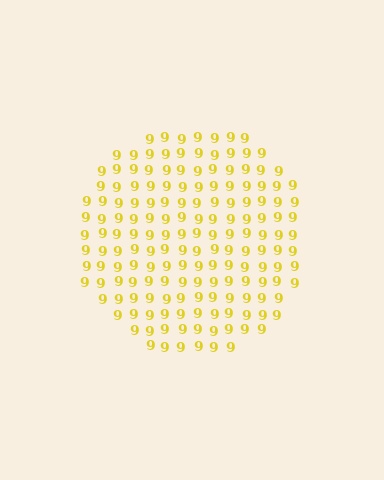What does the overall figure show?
The overall figure shows a circle.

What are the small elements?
The small elements are digit 9's.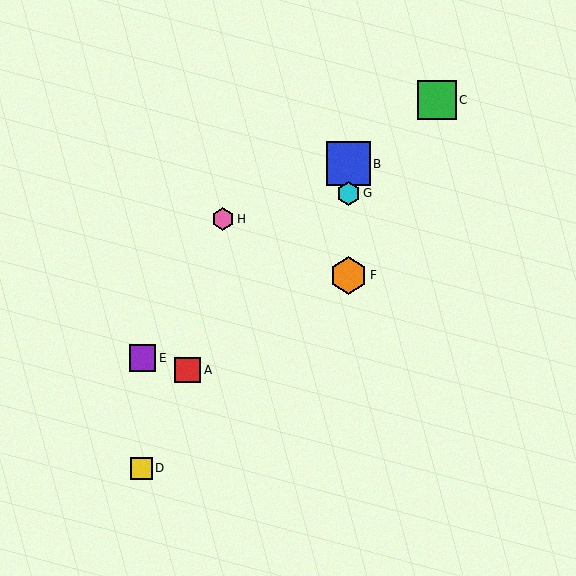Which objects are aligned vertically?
Objects B, F, G are aligned vertically.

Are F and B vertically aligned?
Yes, both are at x≈348.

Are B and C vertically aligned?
No, B is at x≈348 and C is at x≈437.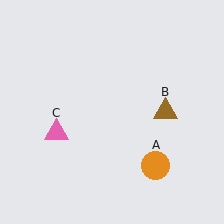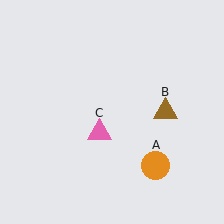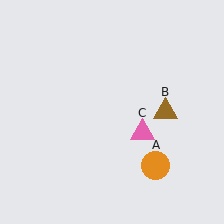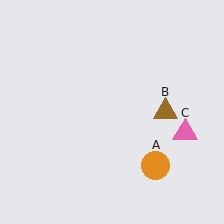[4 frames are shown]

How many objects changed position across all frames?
1 object changed position: pink triangle (object C).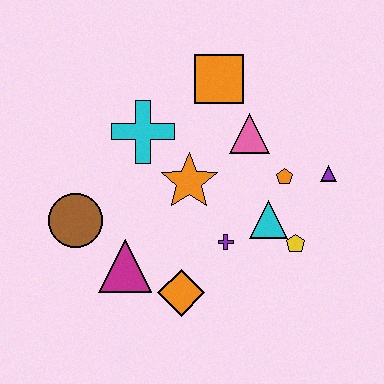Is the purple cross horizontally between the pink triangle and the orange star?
Yes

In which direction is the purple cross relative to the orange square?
The purple cross is below the orange square.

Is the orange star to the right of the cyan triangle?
No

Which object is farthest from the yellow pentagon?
The brown circle is farthest from the yellow pentagon.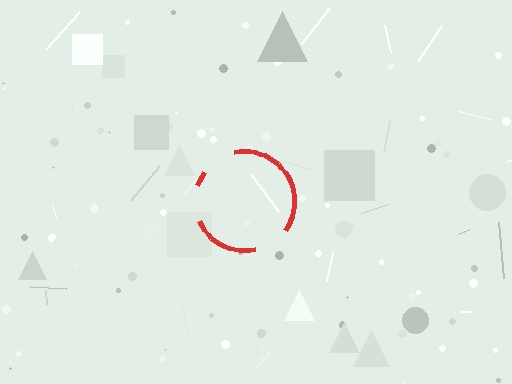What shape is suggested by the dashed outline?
The dashed outline suggests a circle.